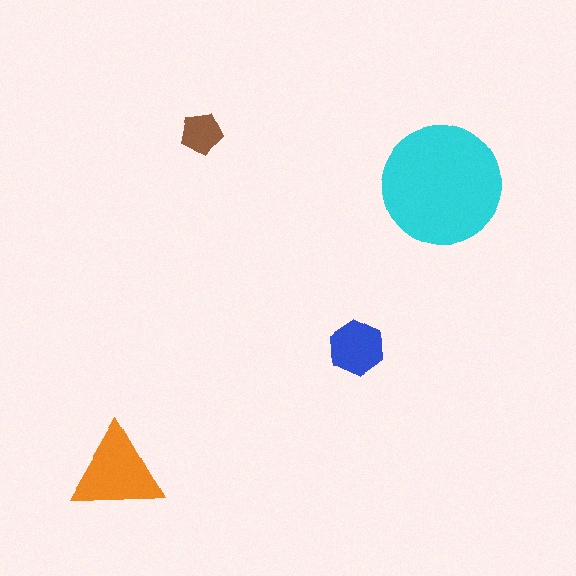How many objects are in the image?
There are 4 objects in the image.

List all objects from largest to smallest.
The cyan circle, the orange triangle, the blue hexagon, the brown pentagon.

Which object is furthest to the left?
The orange triangle is leftmost.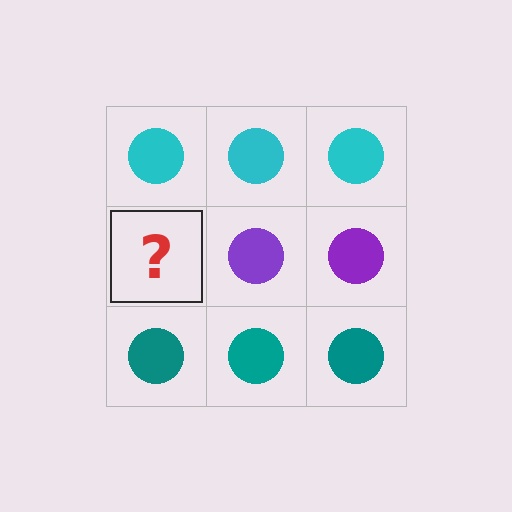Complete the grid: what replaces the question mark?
The question mark should be replaced with a purple circle.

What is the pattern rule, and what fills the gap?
The rule is that each row has a consistent color. The gap should be filled with a purple circle.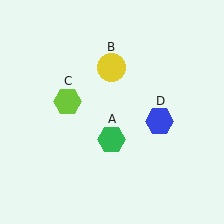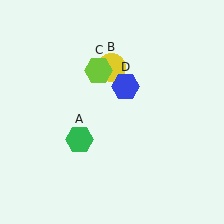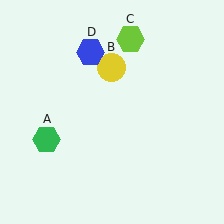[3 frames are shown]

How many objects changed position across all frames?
3 objects changed position: green hexagon (object A), lime hexagon (object C), blue hexagon (object D).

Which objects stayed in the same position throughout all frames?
Yellow circle (object B) remained stationary.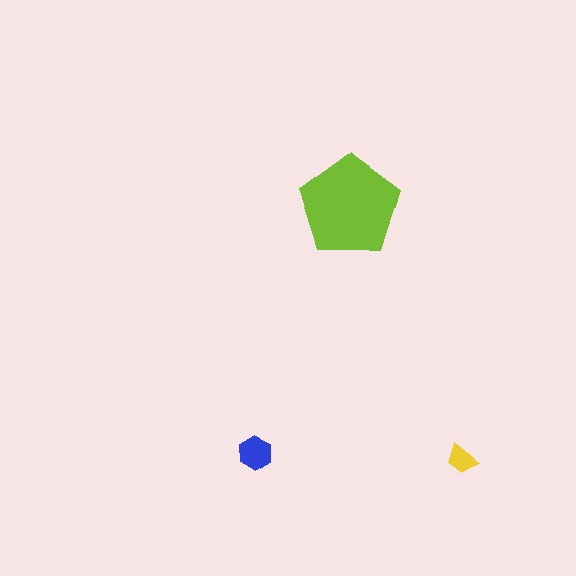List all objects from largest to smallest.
The lime pentagon, the blue hexagon, the yellow trapezoid.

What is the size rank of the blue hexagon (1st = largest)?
2nd.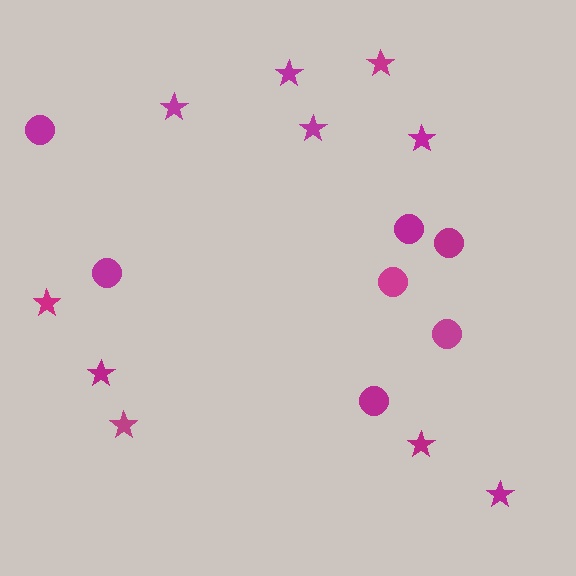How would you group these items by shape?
There are 2 groups: one group of stars (10) and one group of circles (7).